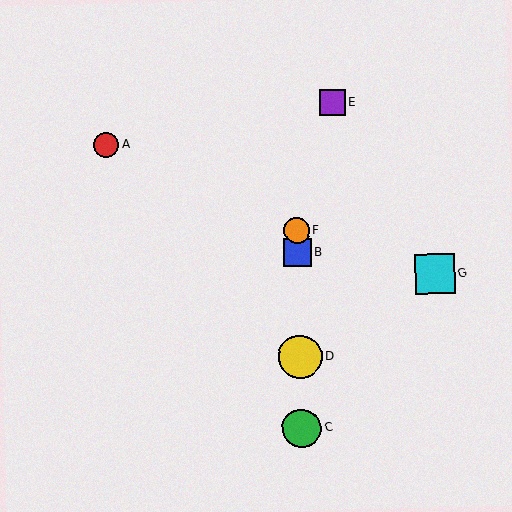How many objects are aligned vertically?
4 objects (B, C, D, F) are aligned vertically.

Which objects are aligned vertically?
Objects B, C, D, F are aligned vertically.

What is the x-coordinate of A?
Object A is at x≈106.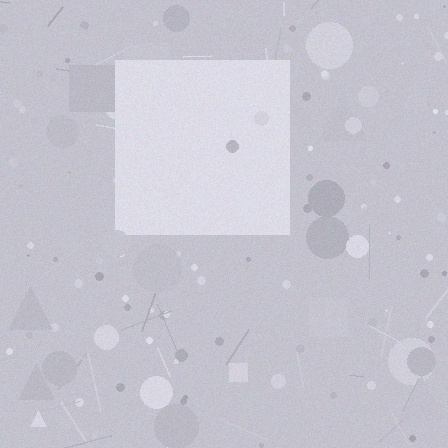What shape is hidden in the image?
A square is hidden in the image.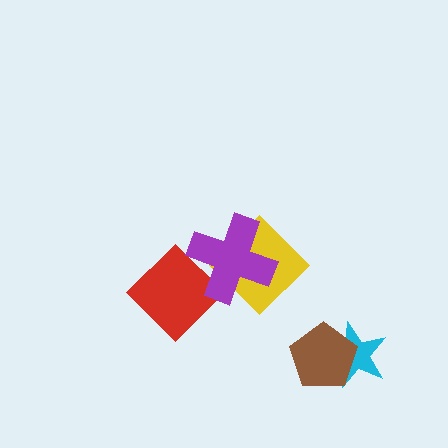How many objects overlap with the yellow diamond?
1 object overlaps with the yellow diamond.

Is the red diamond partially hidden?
Yes, it is partially covered by another shape.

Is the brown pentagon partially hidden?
No, no other shape covers it.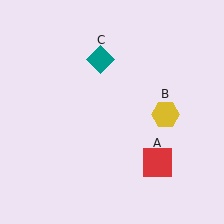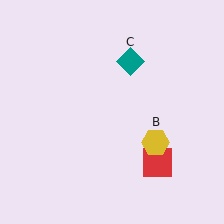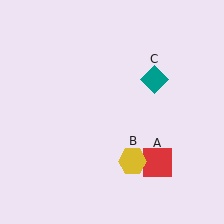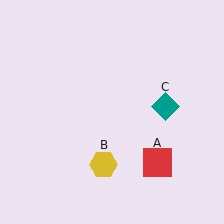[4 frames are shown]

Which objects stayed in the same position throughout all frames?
Red square (object A) remained stationary.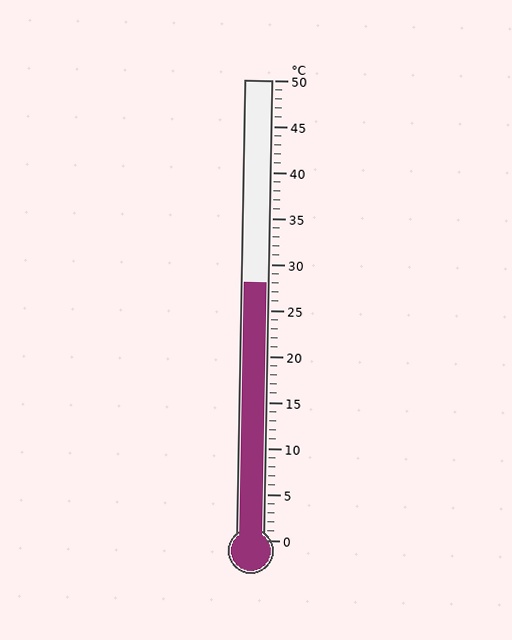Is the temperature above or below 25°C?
The temperature is above 25°C.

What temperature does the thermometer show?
The thermometer shows approximately 28°C.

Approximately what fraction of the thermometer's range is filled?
The thermometer is filled to approximately 55% of its range.